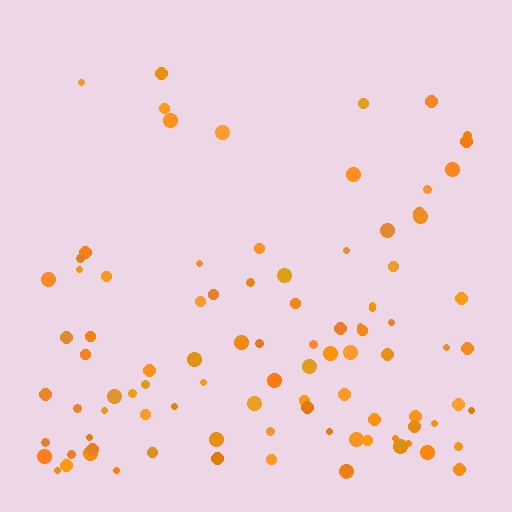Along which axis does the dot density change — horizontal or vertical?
Vertical.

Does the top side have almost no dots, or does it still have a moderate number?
Still a moderate number, just noticeably fewer than the bottom.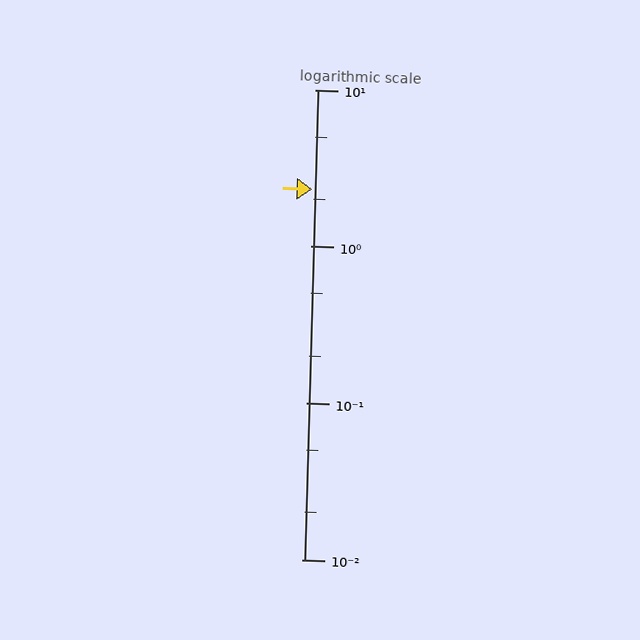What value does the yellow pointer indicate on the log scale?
The pointer indicates approximately 2.3.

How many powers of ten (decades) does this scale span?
The scale spans 3 decades, from 0.01 to 10.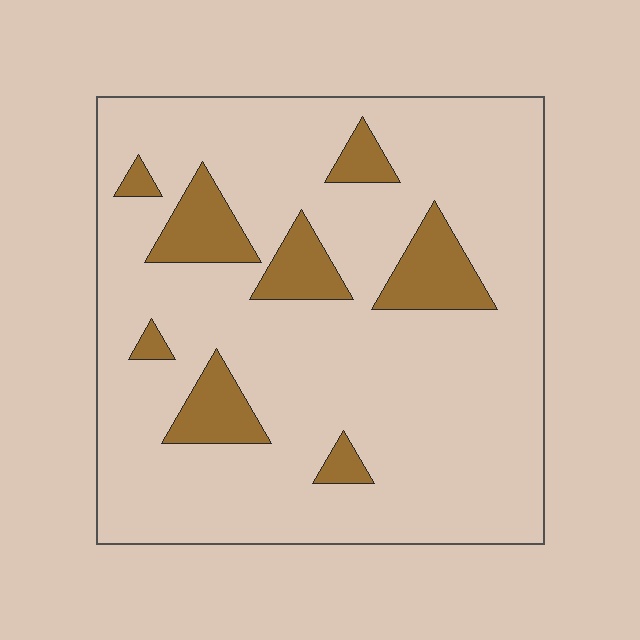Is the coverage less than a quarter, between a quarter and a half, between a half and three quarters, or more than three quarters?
Less than a quarter.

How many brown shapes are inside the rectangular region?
8.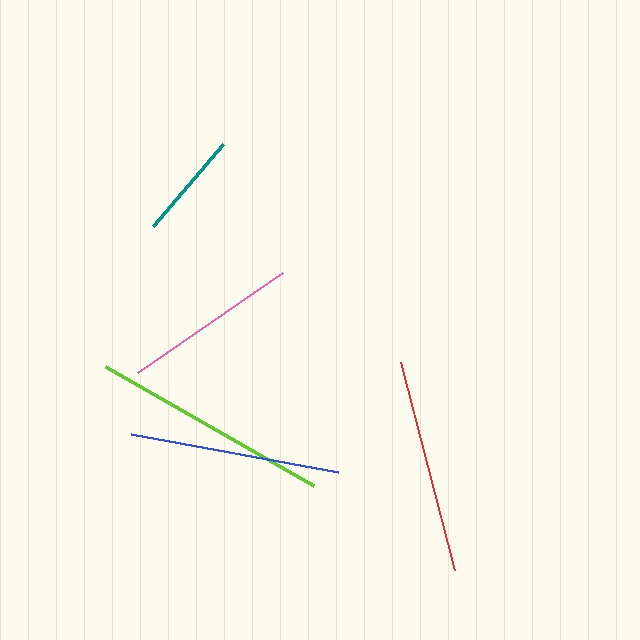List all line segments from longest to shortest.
From longest to shortest: lime, red, blue, pink, teal.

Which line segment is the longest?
The lime line is the longest at approximately 239 pixels.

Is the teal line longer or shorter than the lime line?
The lime line is longer than the teal line.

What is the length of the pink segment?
The pink segment is approximately 176 pixels long.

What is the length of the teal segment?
The teal segment is approximately 108 pixels long.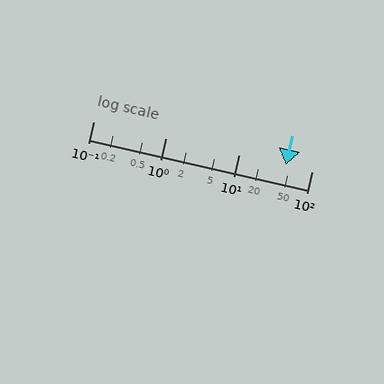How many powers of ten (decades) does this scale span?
The scale spans 3 decades, from 0.1 to 100.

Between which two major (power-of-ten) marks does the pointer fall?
The pointer is between 10 and 100.